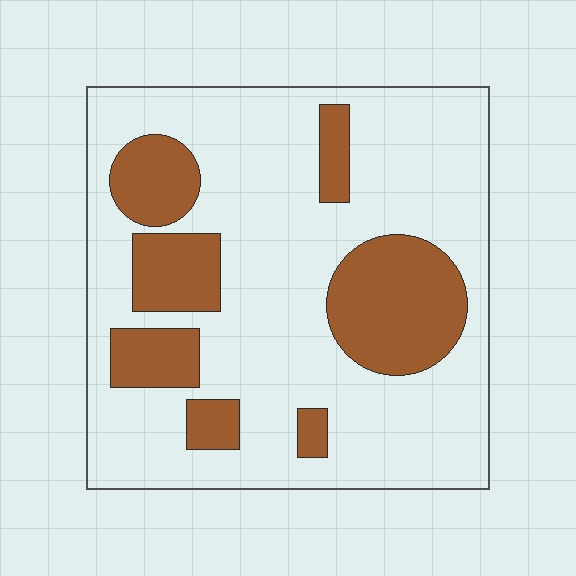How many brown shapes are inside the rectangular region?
7.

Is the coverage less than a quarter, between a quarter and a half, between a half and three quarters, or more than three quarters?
Between a quarter and a half.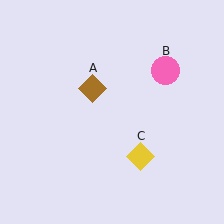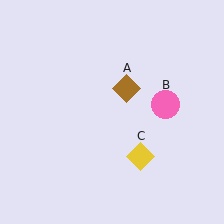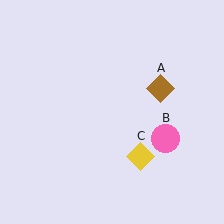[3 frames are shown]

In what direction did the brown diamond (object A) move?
The brown diamond (object A) moved right.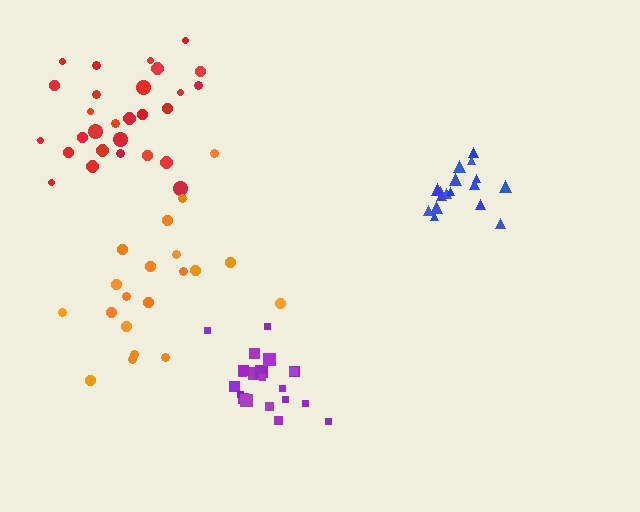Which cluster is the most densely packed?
Purple.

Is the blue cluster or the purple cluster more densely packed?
Purple.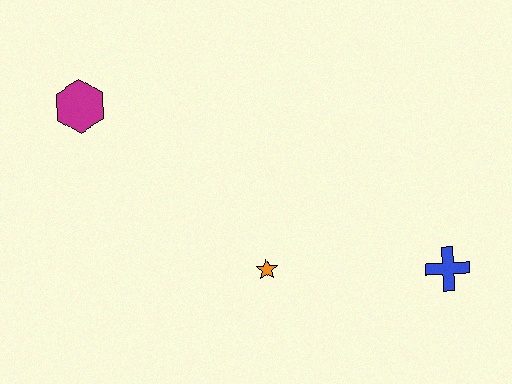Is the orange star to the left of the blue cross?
Yes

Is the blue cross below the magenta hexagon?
Yes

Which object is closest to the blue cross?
The orange star is closest to the blue cross.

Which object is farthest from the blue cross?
The magenta hexagon is farthest from the blue cross.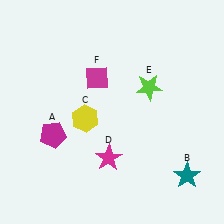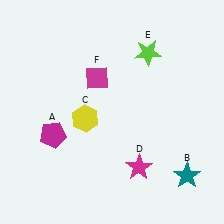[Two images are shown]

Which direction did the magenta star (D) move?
The magenta star (D) moved right.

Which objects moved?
The objects that moved are: the magenta star (D), the lime star (E).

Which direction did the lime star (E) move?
The lime star (E) moved up.